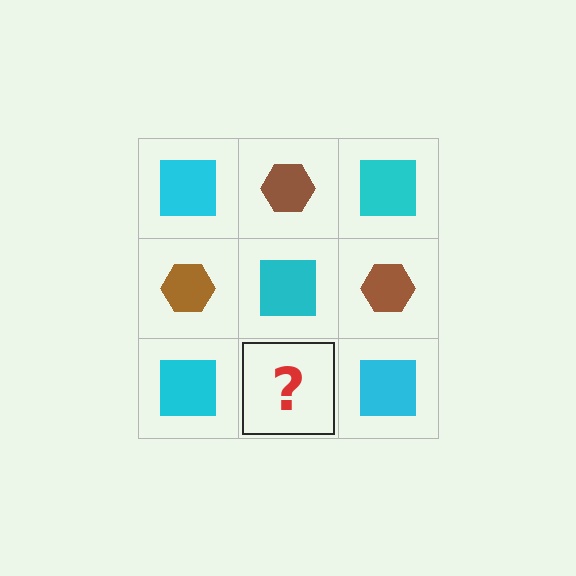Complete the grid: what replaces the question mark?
The question mark should be replaced with a brown hexagon.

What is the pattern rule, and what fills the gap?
The rule is that it alternates cyan square and brown hexagon in a checkerboard pattern. The gap should be filled with a brown hexagon.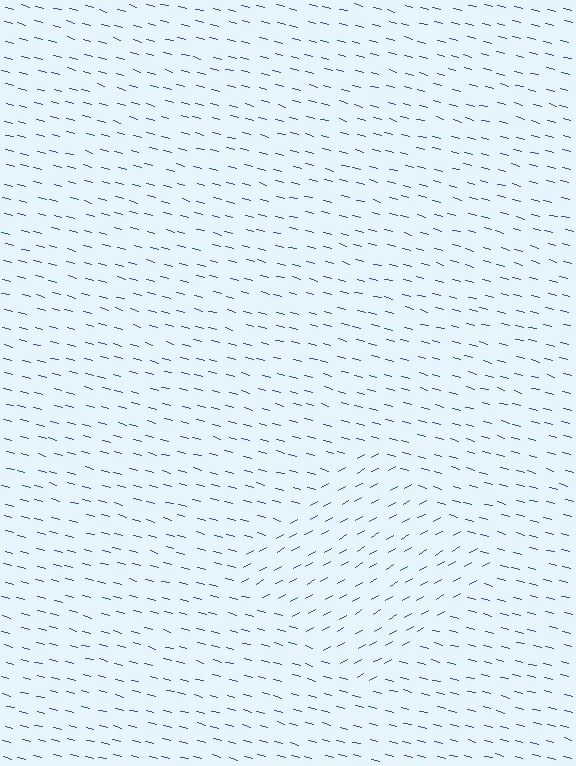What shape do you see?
I see a diamond.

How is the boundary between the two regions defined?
The boundary is defined purely by a change in line orientation (approximately 45 degrees difference). All lines are the same color and thickness.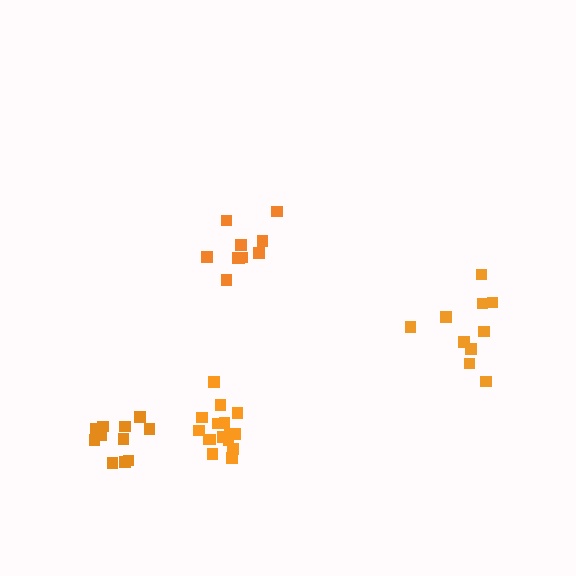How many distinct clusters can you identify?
There are 4 distinct clusters.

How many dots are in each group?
Group 1: 10 dots, Group 2: 16 dots, Group 3: 11 dots, Group 4: 10 dots (47 total).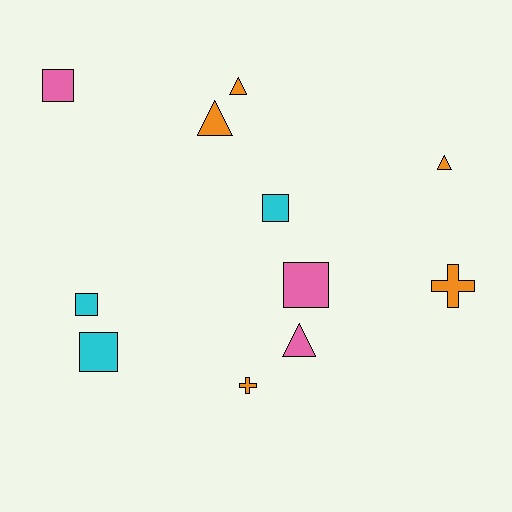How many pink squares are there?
There are 2 pink squares.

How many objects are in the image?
There are 11 objects.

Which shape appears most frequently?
Square, with 5 objects.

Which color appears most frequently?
Orange, with 5 objects.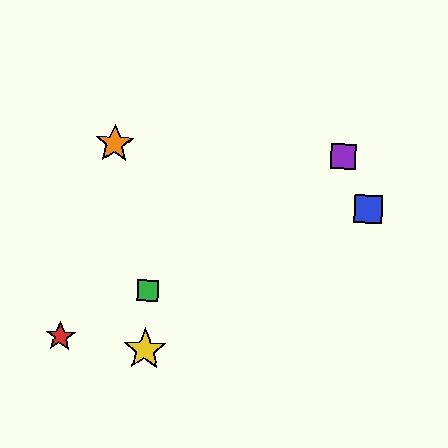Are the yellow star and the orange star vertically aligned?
No, the yellow star is at x≈145 and the orange star is at x≈115.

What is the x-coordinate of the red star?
The red star is at x≈60.